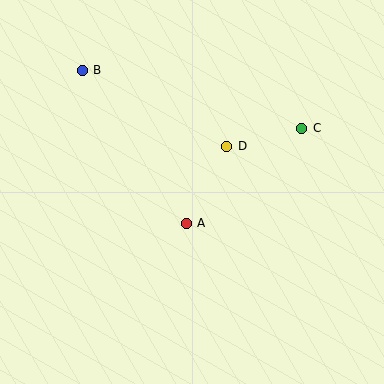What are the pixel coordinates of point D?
Point D is at (227, 146).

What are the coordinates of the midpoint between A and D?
The midpoint between A and D is at (206, 185).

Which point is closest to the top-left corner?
Point B is closest to the top-left corner.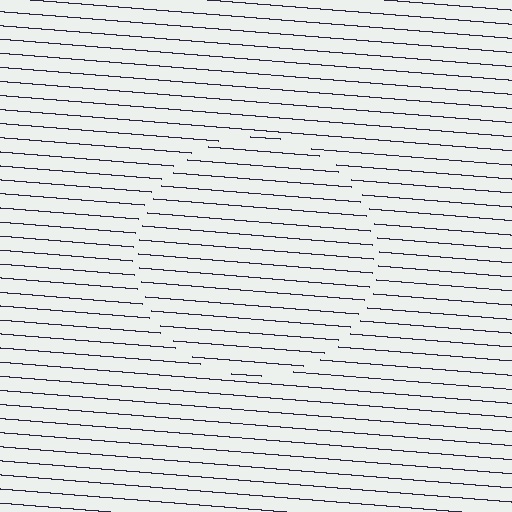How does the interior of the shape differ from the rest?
The interior of the shape contains the same grating, shifted by half a period — the contour is defined by the phase discontinuity where line-ends from the inner and outer gratings abut.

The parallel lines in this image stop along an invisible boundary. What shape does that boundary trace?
An illusory circle. The interior of the shape contains the same grating, shifted by half a period — the contour is defined by the phase discontinuity where line-ends from the inner and outer gratings abut.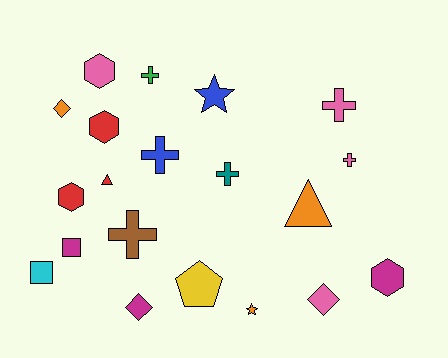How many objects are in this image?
There are 20 objects.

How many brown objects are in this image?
There is 1 brown object.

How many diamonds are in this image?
There are 3 diamonds.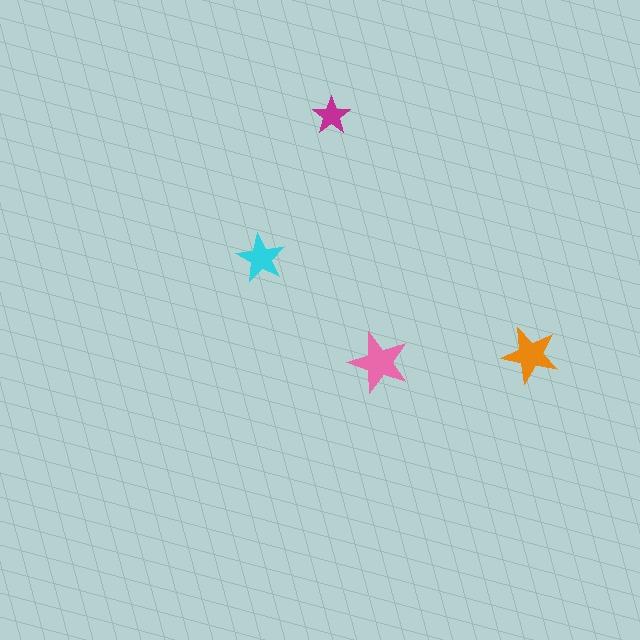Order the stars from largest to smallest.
the pink one, the orange one, the cyan one, the magenta one.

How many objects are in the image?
There are 4 objects in the image.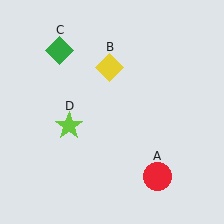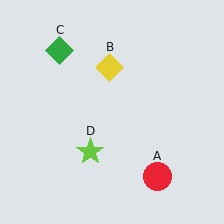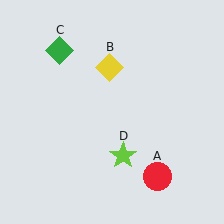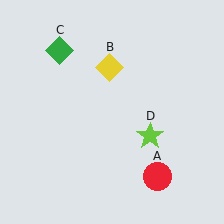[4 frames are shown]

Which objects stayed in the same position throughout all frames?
Red circle (object A) and yellow diamond (object B) and green diamond (object C) remained stationary.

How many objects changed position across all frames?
1 object changed position: lime star (object D).